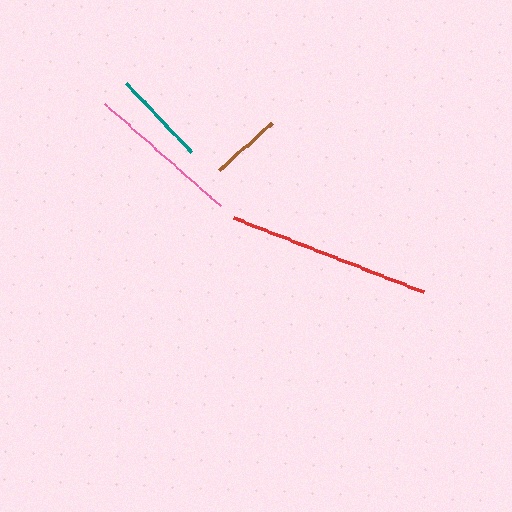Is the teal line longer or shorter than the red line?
The red line is longer than the teal line.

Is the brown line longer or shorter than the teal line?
The teal line is longer than the brown line.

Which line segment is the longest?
The red line is the longest at approximately 204 pixels.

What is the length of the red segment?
The red segment is approximately 204 pixels long.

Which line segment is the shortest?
The brown line is the shortest at approximately 71 pixels.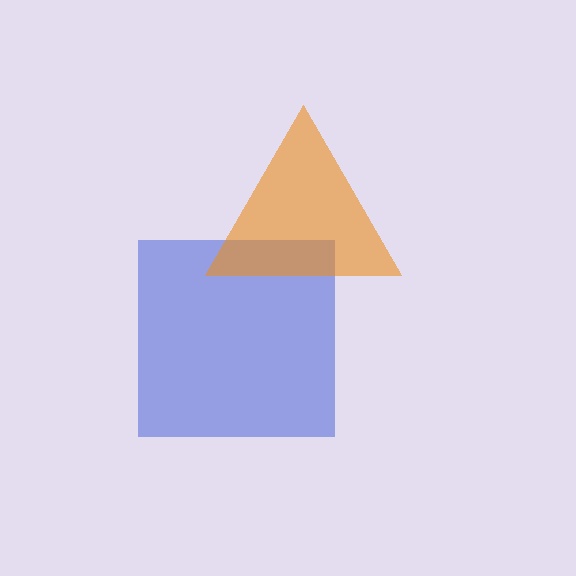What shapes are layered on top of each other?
The layered shapes are: a blue square, an orange triangle.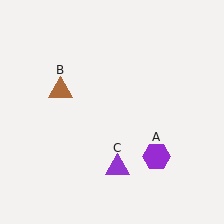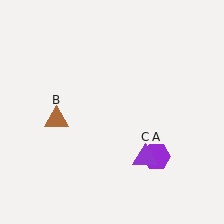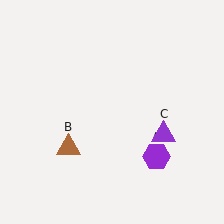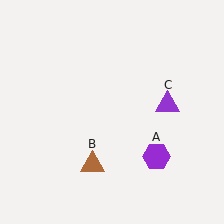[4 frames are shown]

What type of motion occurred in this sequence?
The brown triangle (object B), purple triangle (object C) rotated counterclockwise around the center of the scene.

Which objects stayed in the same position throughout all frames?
Purple hexagon (object A) remained stationary.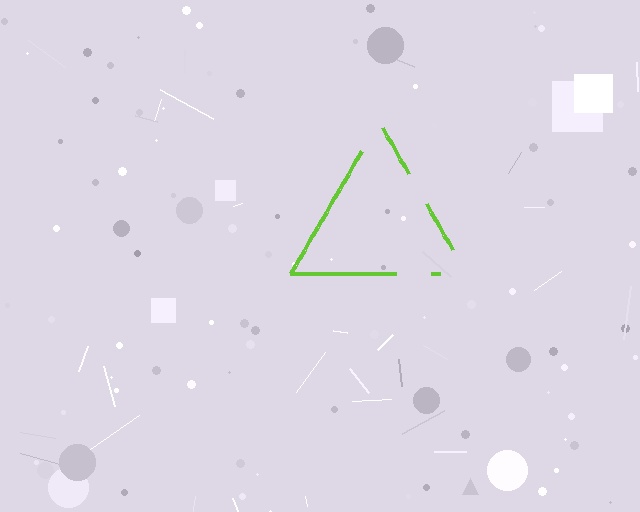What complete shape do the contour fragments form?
The contour fragments form a triangle.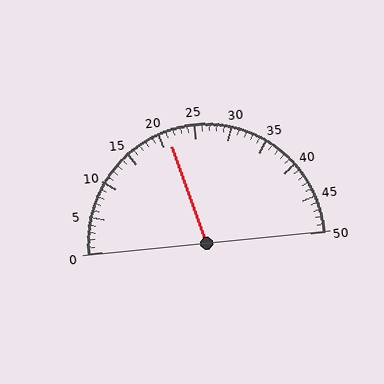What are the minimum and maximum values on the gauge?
The gauge ranges from 0 to 50.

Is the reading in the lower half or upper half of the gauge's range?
The reading is in the lower half of the range (0 to 50).